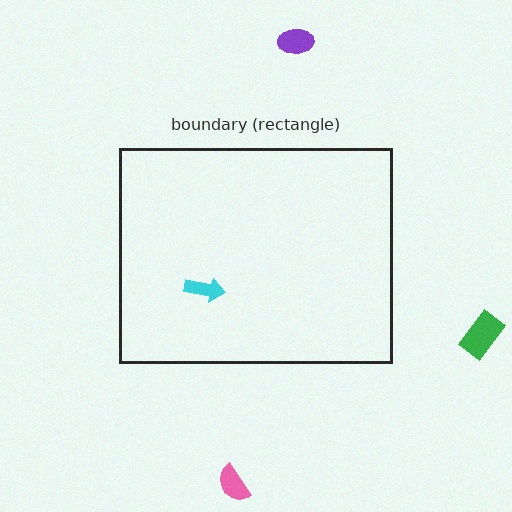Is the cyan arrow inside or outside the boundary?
Inside.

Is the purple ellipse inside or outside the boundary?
Outside.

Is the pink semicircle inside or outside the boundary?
Outside.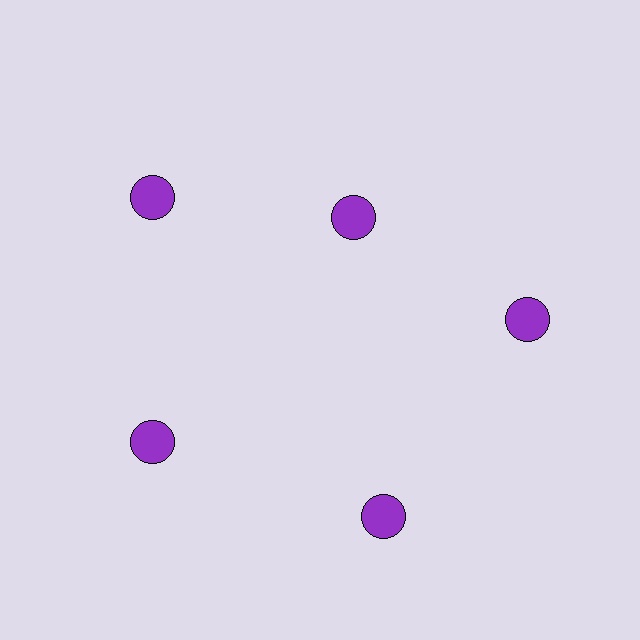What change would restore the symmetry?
The symmetry would be restored by moving it outward, back onto the ring so that all 5 circles sit at equal angles and equal distance from the center.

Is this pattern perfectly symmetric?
No. The 5 purple circles are arranged in a ring, but one element near the 1 o'clock position is pulled inward toward the center, breaking the 5-fold rotational symmetry.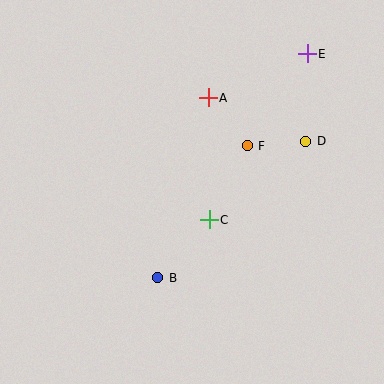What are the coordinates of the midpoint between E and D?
The midpoint between E and D is at (307, 98).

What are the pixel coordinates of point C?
Point C is at (209, 220).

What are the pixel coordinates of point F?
Point F is at (247, 146).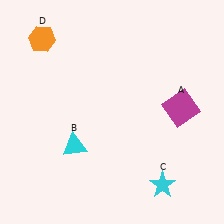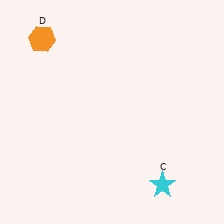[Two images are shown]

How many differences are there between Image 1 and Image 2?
There are 2 differences between the two images.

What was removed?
The cyan triangle (B), the magenta square (A) were removed in Image 2.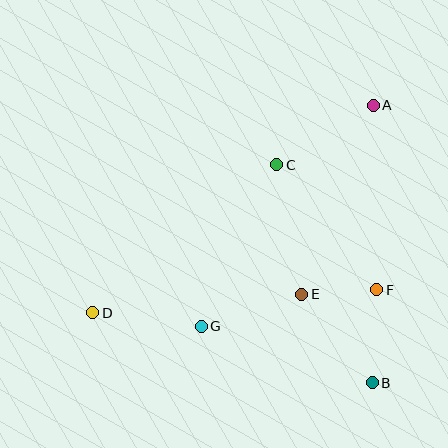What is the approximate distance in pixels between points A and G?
The distance between A and G is approximately 280 pixels.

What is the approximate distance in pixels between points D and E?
The distance between D and E is approximately 210 pixels.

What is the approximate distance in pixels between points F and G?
The distance between F and G is approximately 179 pixels.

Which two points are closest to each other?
Points E and F are closest to each other.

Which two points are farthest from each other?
Points A and D are farthest from each other.